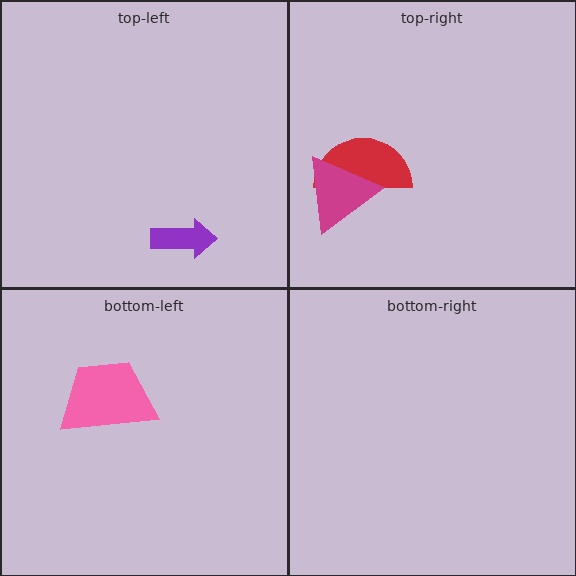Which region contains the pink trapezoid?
The bottom-left region.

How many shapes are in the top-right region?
2.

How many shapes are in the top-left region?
1.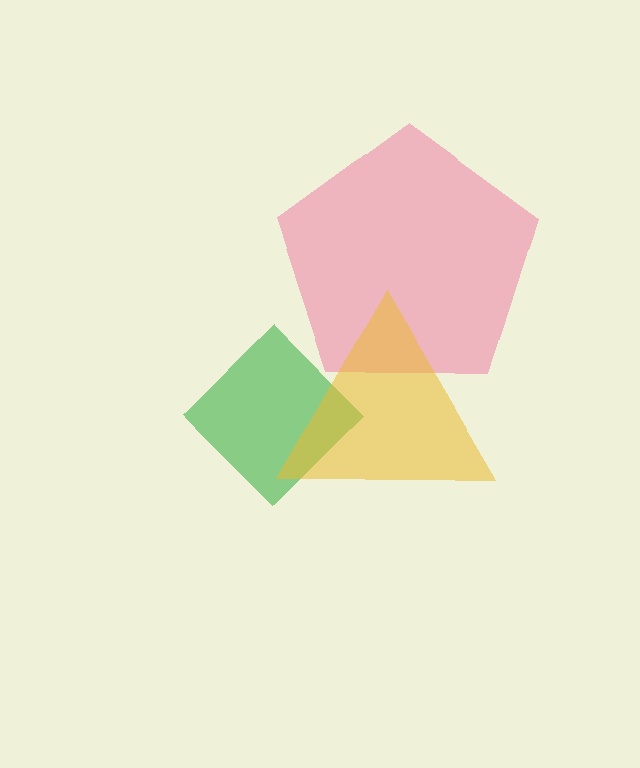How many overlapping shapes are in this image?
There are 3 overlapping shapes in the image.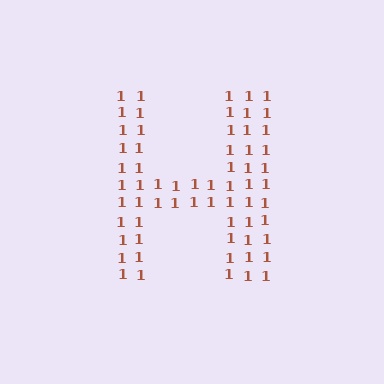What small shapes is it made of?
It is made of small digit 1's.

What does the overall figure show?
The overall figure shows the letter H.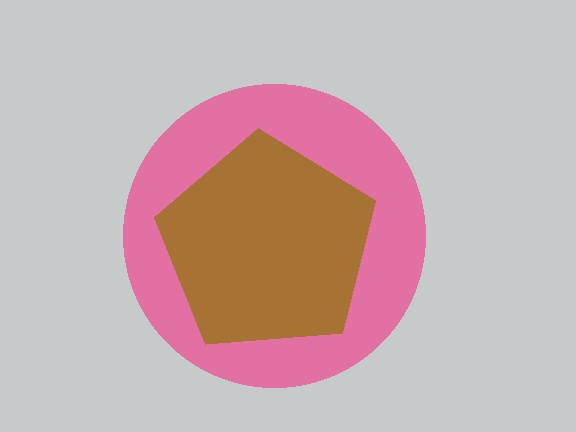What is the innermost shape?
The brown pentagon.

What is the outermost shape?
The pink circle.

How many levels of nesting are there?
2.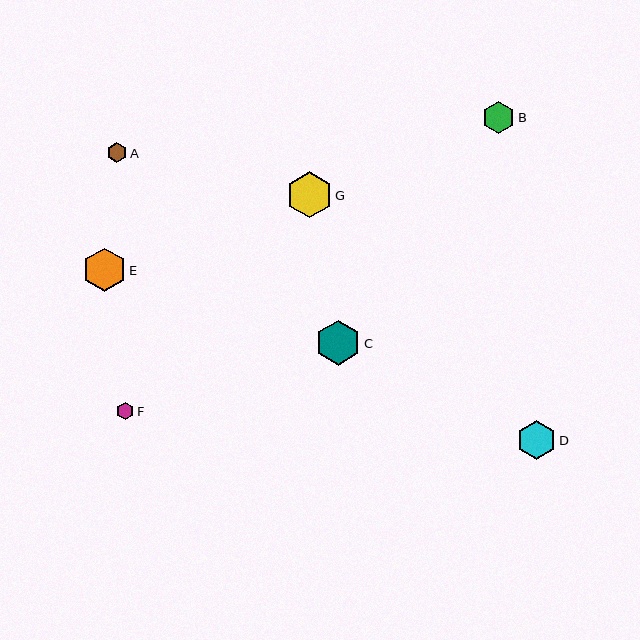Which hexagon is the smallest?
Hexagon F is the smallest with a size of approximately 17 pixels.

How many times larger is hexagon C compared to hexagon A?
Hexagon C is approximately 2.3 times the size of hexagon A.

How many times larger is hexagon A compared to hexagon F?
Hexagon A is approximately 1.1 times the size of hexagon F.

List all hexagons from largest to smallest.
From largest to smallest: G, C, E, D, B, A, F.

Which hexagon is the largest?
Hexagon G is the largest with a size of approximately 46 pixels.